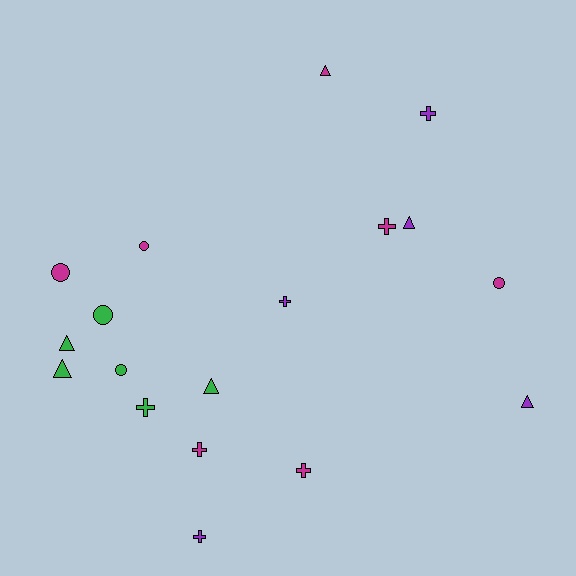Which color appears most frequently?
Magenta, with 7 objects.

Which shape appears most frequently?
Cross, with 7 objects.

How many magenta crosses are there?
There are 3 magenta crosses.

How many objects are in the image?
There are 18 objects.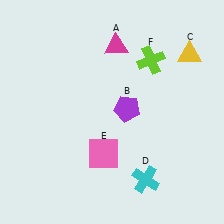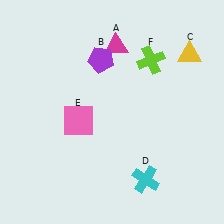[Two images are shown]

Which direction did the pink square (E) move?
The pink square (E) moved up.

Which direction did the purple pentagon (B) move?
The purple pentagon (B) moved up.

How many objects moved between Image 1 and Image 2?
2 objects moved between the two images.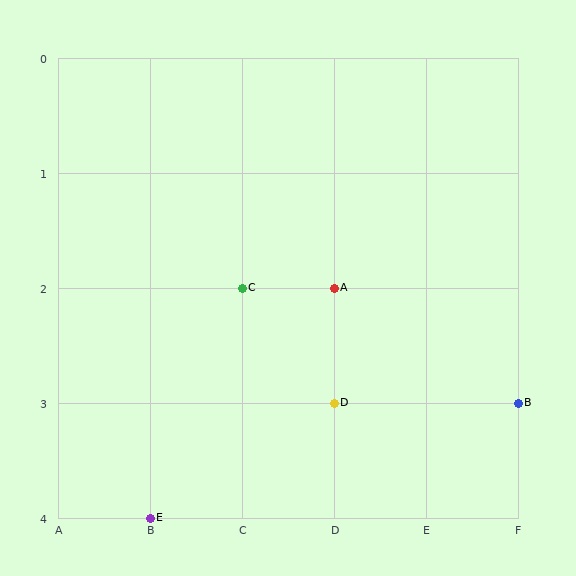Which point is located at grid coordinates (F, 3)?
Point B is at (F, 3).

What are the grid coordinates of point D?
Point D is at grid coordinates (D, 3).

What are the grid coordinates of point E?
Point E is at grid coordinates (B, 4).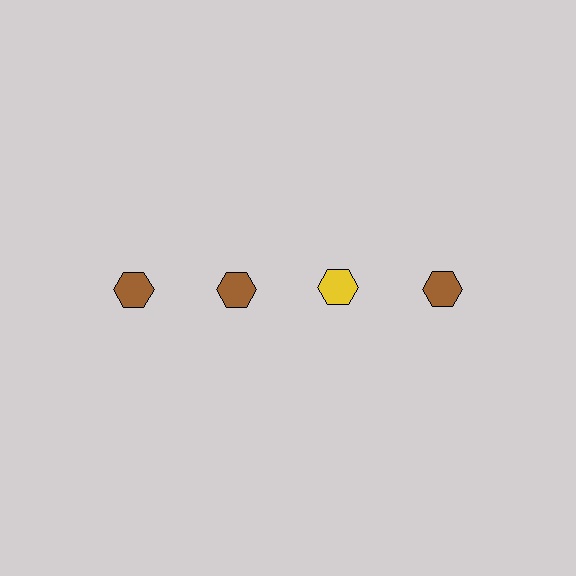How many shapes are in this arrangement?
There are 4 shapes arranged in a grid pattern.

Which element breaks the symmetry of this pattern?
The yellow hexagon in the top row, center column breaks the symmetry. All other shapes are brown hexagons.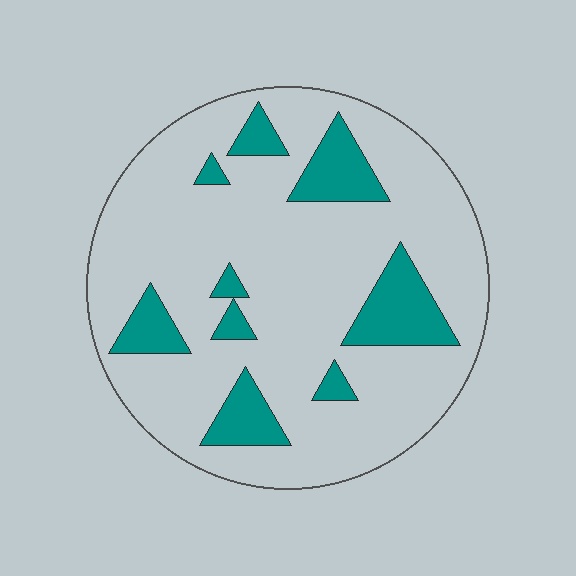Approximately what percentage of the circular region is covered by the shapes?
Approximately 20%.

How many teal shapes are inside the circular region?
9.